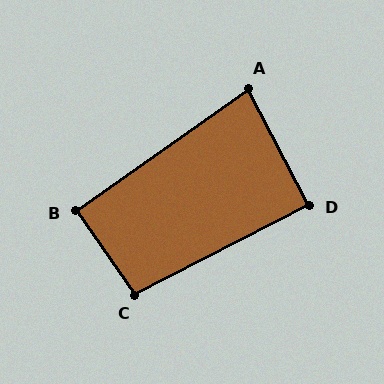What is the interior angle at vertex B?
Approximately 90 degrees (approximately right).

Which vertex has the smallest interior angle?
A, at approximately 82 degrees.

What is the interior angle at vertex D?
Approximately 90 degrees (approximately right).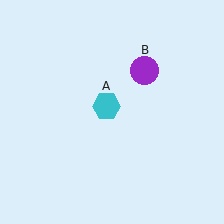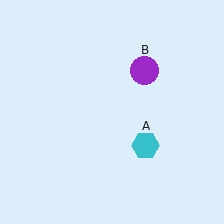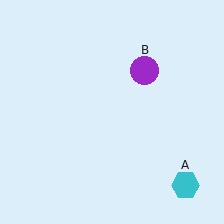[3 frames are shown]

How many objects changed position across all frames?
1 object changed position: cyan hexagon (object A).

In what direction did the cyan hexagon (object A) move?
The cyan hexagon (object A) moved down and to the right.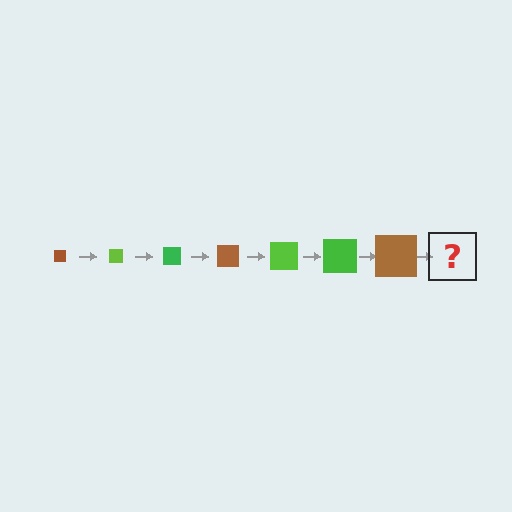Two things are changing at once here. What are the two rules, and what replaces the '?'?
The two rules are that the square grows larger each step and the color cycles through brown, lime, and green. The '?' should be a lime square, larger than the previous one.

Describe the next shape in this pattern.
It should be a lime square, larger than the previous one.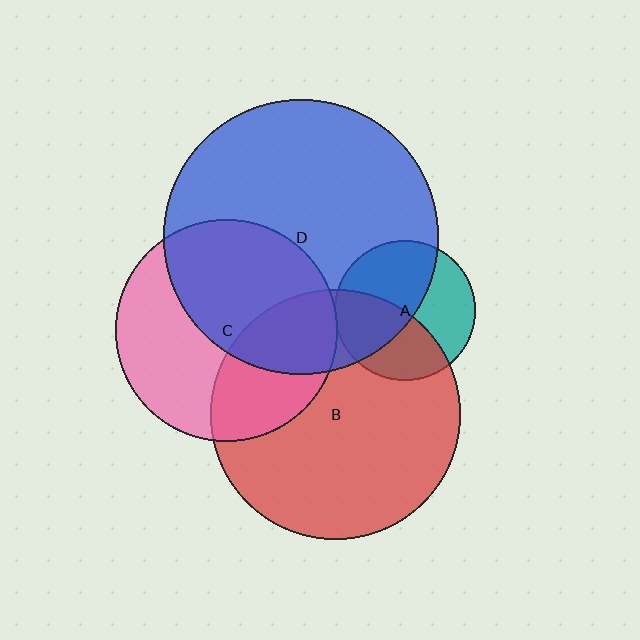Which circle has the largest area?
Circle D (blue).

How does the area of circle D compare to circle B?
Approximately 1.2 times.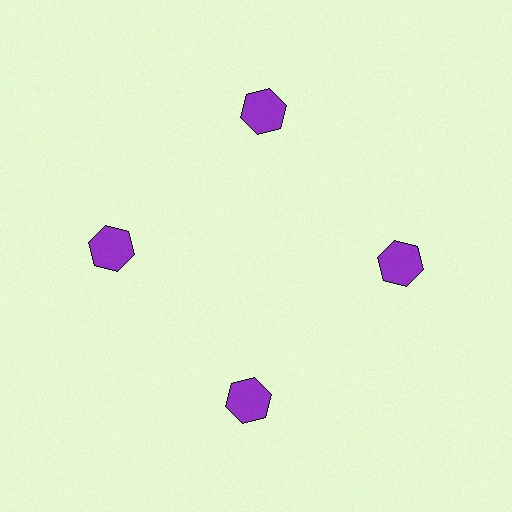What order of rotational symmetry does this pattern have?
This pattern has 4-fold rotational symmetry.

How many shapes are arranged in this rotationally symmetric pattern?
There are 4 shapes, arranged in 4 groups of 1.